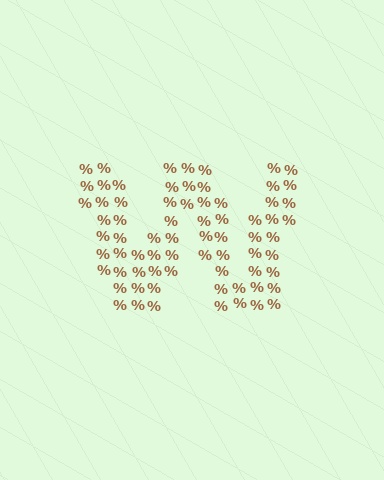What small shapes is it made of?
It is made of small percent signs.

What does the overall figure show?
The overall figure shows the letter W.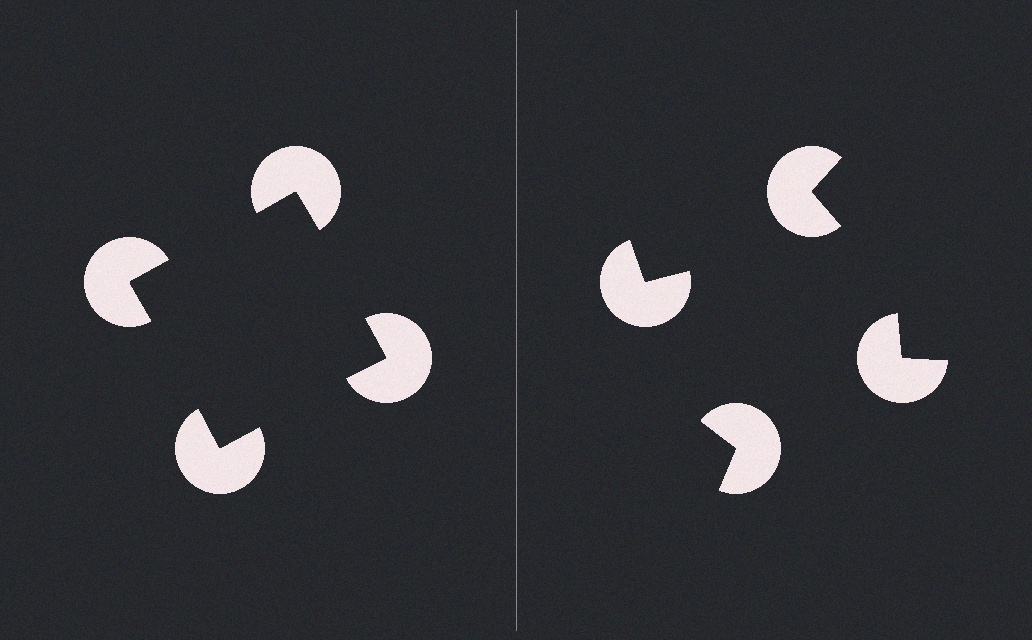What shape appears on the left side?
An illusory square.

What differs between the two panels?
The pac-man discs are positioned identically on both sides; only the wedge orientations differ. On the left they align to a square; on the right they are misaligned.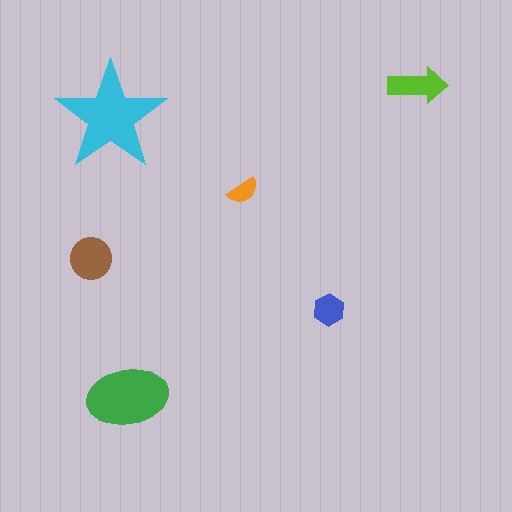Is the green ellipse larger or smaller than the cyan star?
Smaller.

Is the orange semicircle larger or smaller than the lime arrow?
Smaller.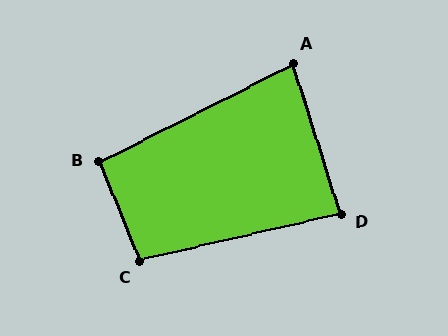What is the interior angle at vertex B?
Approximately 94 degrees (approximately right).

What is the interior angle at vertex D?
Approximately 86 degrees (approximately right).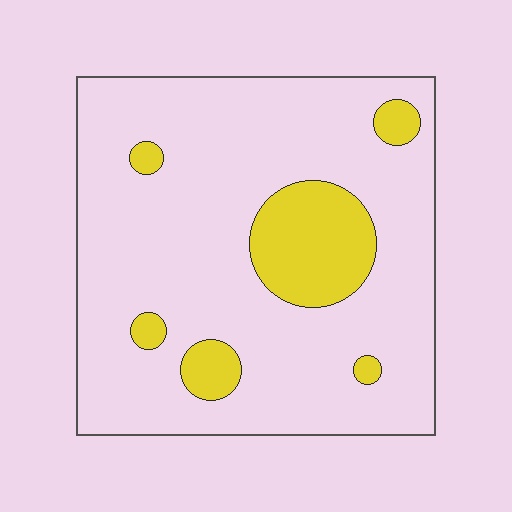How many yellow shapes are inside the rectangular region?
6.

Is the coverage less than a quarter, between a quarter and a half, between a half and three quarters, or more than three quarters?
Less than a quarter.